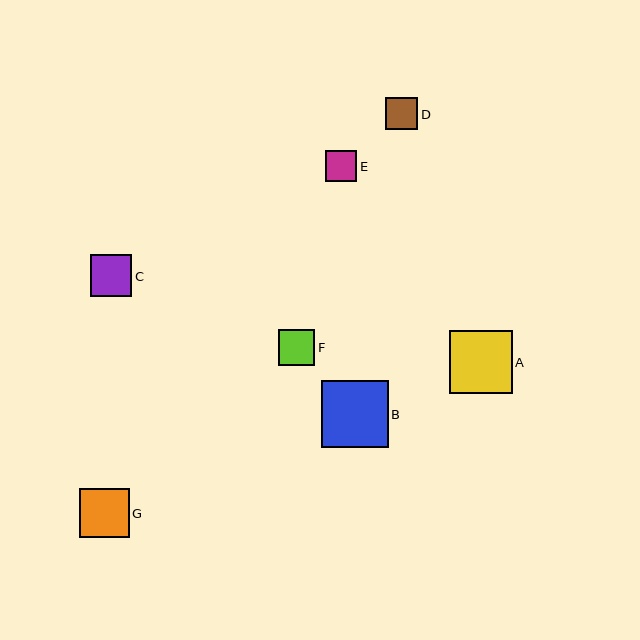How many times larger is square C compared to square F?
Square C is approximately 1.1 times the size of square F.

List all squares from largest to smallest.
From largest to smallest: B, A, G, C, F, D, E.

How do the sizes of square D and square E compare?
Square D and square E are approximately the same size.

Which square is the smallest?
Square E is the smallest with a size of approximately 32 pixels.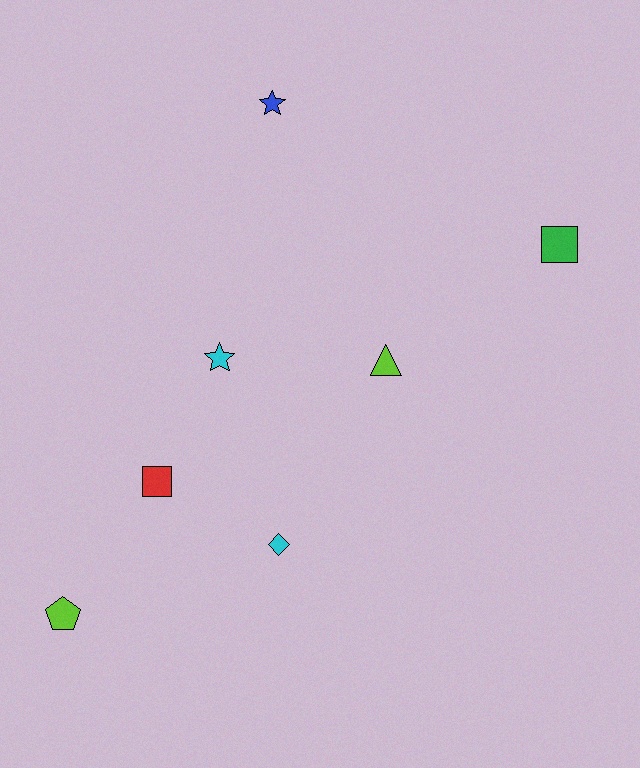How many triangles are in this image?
There is 1 triangle.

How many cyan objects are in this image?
There are 2 cyan objects.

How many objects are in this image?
There are 7 objects.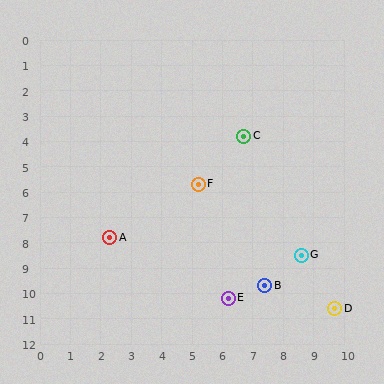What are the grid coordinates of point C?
Point C is at approximately (6.7, 3.8).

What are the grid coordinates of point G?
Point G is at approximately (8.6, 8.5).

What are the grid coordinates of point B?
Point B is at approximately (7.4, 9.7).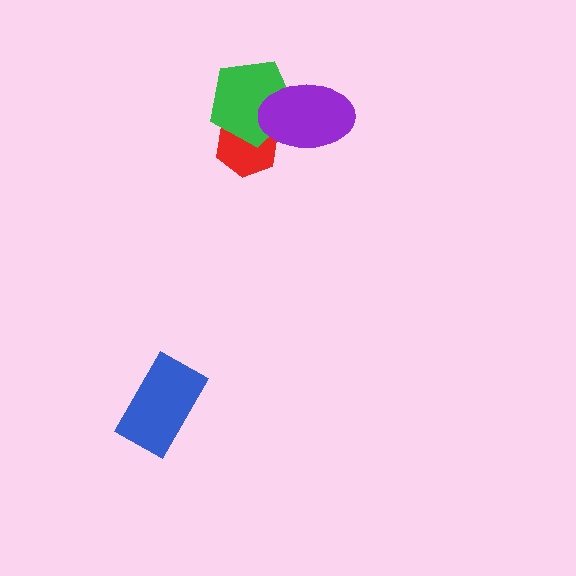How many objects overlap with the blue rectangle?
0 objects overlap with the blue rectangle.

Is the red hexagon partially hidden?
Yes, it is partially covered by another shape.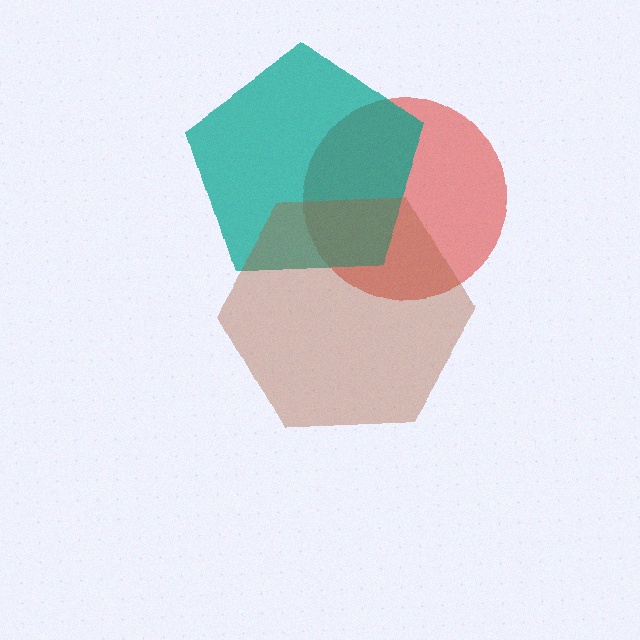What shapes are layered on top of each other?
The layered shapes are: a red circle, a teal pentagon, a brown hexagon.